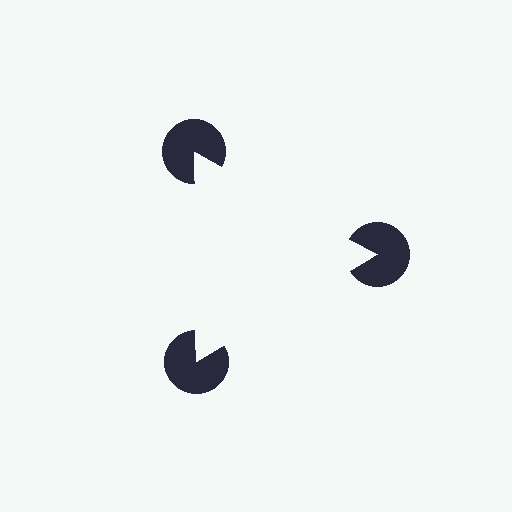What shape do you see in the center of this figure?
An illusory triangle — its edges are inferred from the aligned wedge cuts in the pac-man discs, not physically drawn.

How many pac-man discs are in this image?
There are 3 — one at each vertex of the illusory triangle.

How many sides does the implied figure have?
3 sides.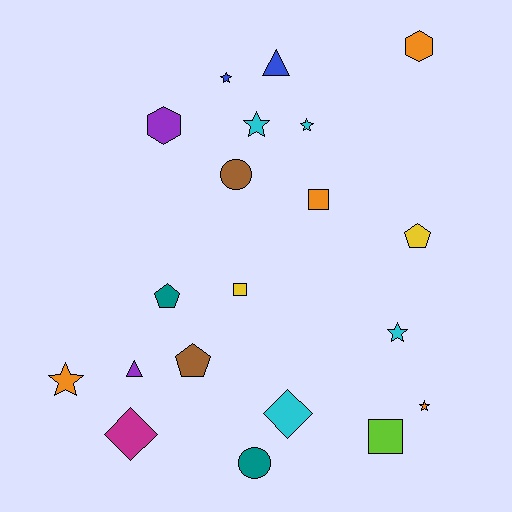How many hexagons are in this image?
There are 2 hexagons.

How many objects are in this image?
There are 20 objects.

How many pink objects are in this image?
There are no pink objects.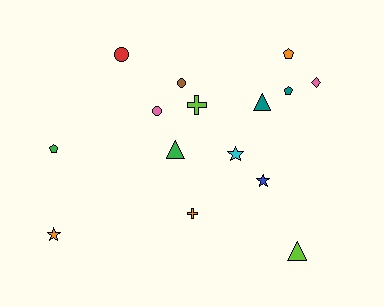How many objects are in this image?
There are 15 objects.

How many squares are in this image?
There are no squares.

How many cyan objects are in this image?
There is 1 cyan object.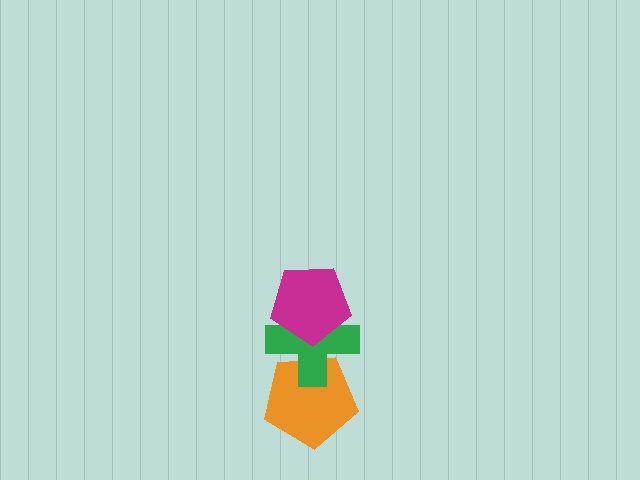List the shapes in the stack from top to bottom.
From top to bottom: the magenta pentagon, the green cross, the orange pentagon.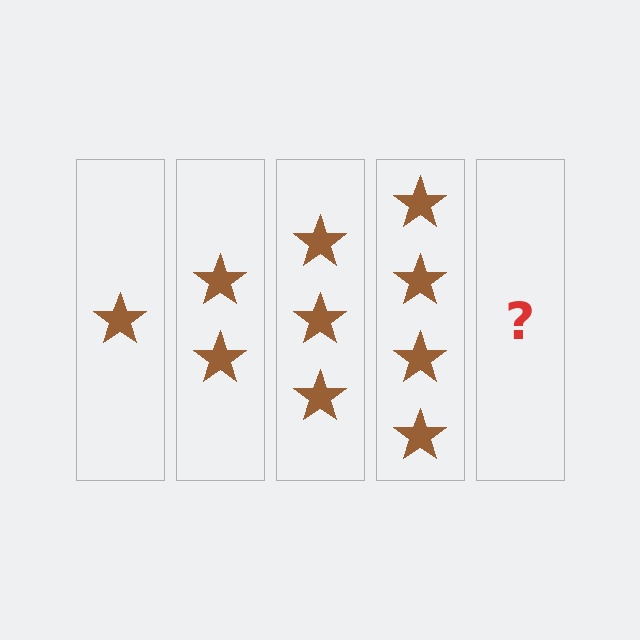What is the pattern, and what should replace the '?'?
The pattern is that each step adds one more star. The '?' should be 5 stars.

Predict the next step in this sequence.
The next step is 5 stars.